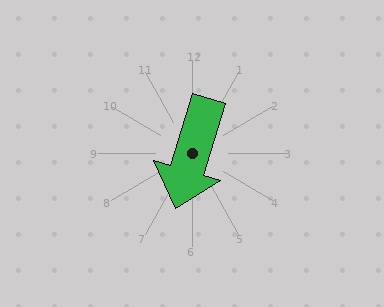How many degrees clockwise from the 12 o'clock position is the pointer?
Approximately 197 degrees.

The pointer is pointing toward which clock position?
Roughly 7 o'clock.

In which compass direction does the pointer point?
South.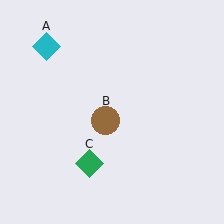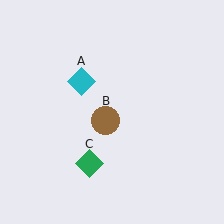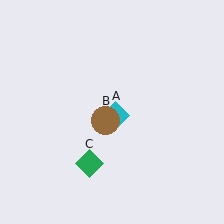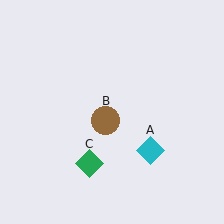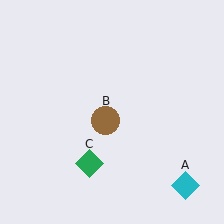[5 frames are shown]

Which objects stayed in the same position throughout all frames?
Brown circle (object B) and green diamond (object C) remained stationary.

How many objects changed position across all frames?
1 object changed position: cyan diamond (object A).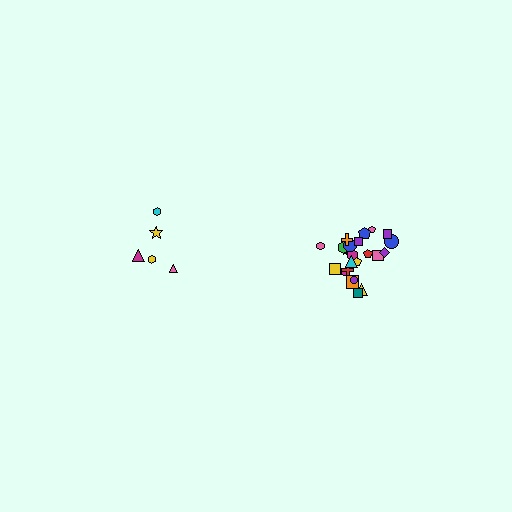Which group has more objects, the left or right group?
The right group.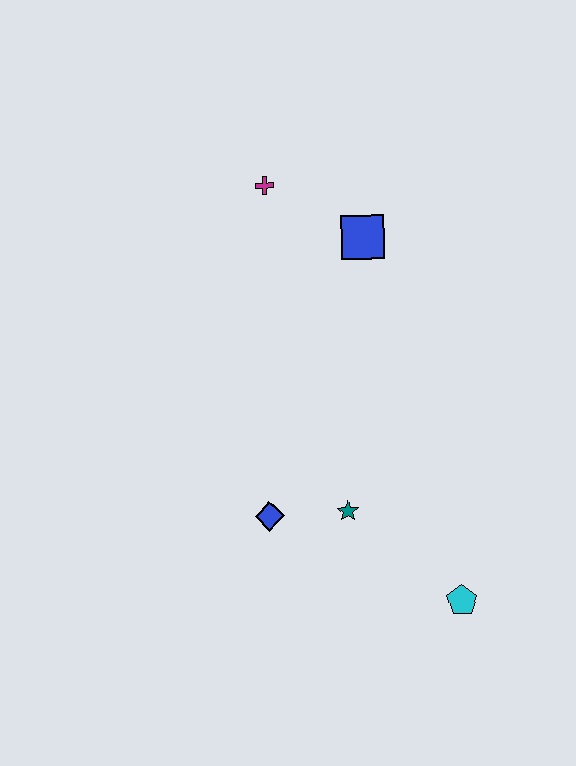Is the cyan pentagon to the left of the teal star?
No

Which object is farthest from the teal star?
The magenta cross is farthest from the teal star.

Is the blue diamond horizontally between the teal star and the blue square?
No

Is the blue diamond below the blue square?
Yes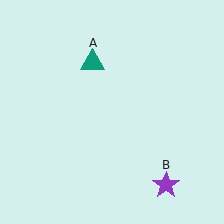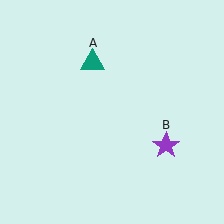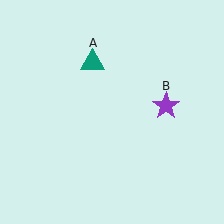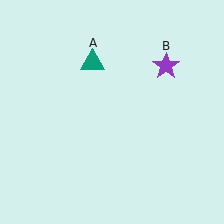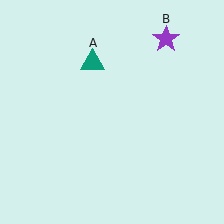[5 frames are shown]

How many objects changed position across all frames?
1 object changed position: purple star (object B).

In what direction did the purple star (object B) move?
The purple star (object B) moved up.